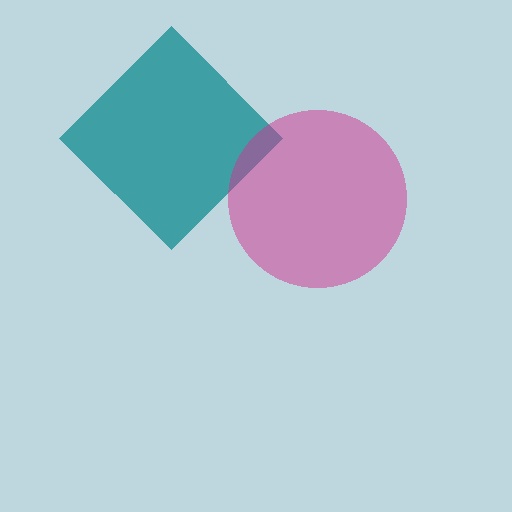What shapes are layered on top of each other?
The layered shapes are: a teal diamond, a magenta circle.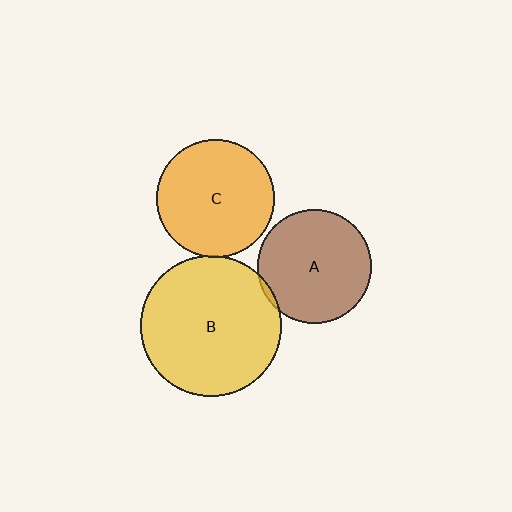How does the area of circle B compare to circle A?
Approximately 1.5 times.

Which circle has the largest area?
Circle B (yellow).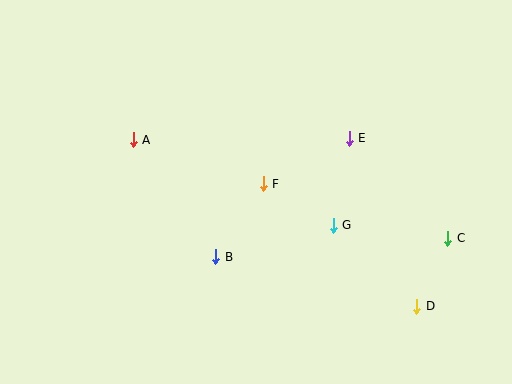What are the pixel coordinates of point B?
Point B is at (216, 257).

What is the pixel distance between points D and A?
The distance between D and A is 329 pixels.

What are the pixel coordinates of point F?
Point F is at (263, 184).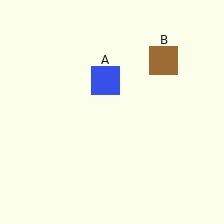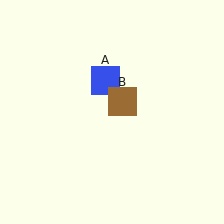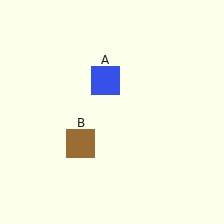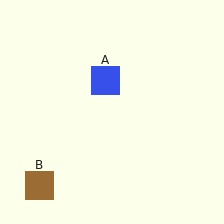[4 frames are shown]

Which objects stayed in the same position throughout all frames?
Blue square (object A) remained stationary.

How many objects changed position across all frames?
1 object changed position: brown square (object B).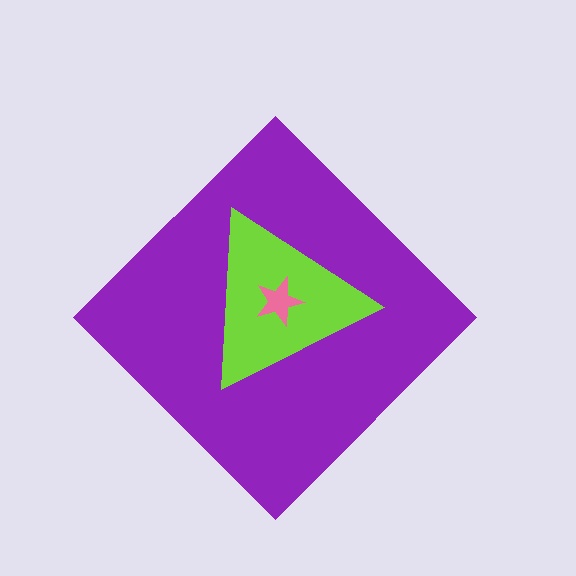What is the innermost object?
The pink star.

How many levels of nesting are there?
3.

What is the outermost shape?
The purple diamond.